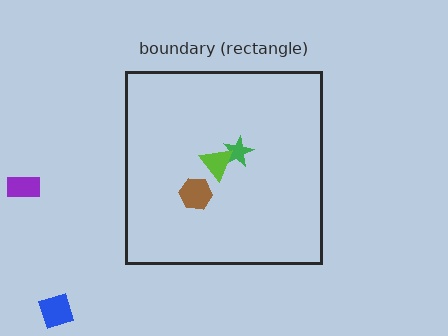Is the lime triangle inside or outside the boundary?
Inside.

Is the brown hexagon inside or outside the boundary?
Inside.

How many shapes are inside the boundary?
3 inside, 2 outside.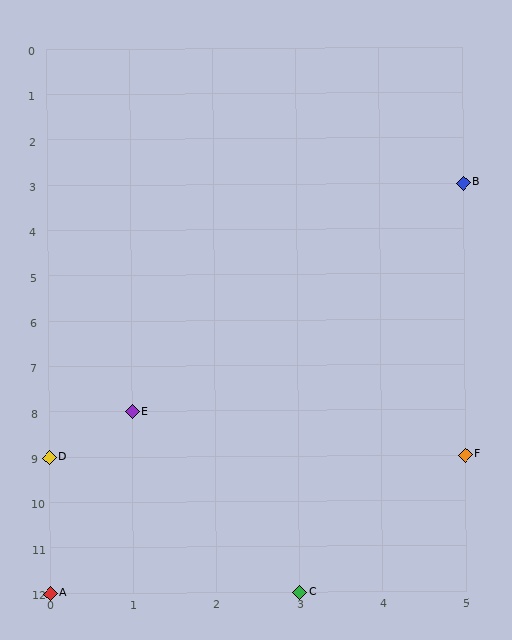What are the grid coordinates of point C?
Point C is at grid coordinates (3, 12).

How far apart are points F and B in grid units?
Points F and B are 6 rows apart.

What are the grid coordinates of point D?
Point D is at grid coordinates (0, 9).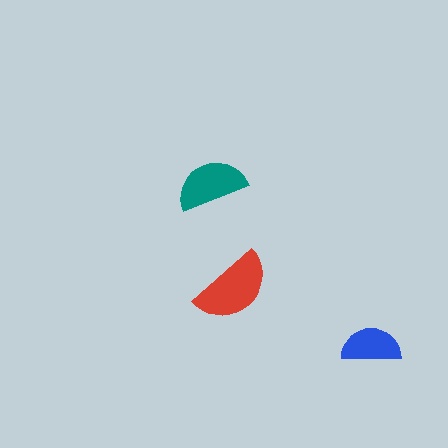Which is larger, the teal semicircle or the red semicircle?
The red one.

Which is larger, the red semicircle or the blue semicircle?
The red one.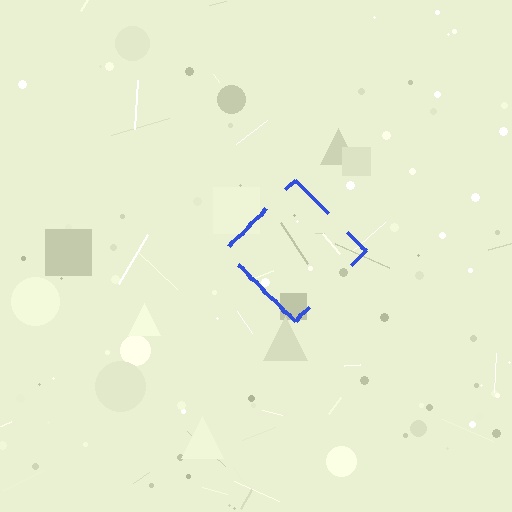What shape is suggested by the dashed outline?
The dashed outline suggests a diamond.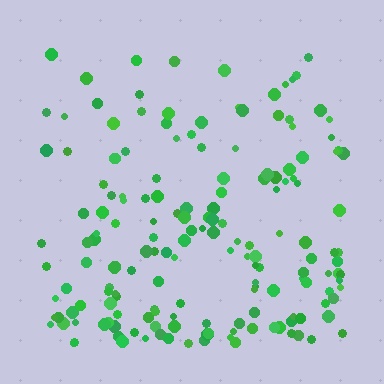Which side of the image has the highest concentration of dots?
The bottom.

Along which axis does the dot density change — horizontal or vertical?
Vertical.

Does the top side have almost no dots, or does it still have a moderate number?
Still a moderate number, just noticeably fewer than the bottom.